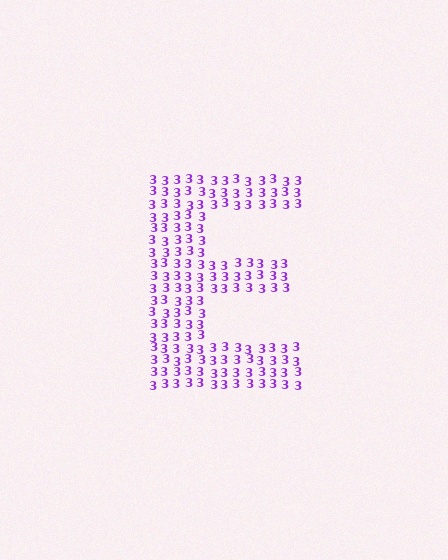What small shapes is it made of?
It is made of small digit 3's.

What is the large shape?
The large shape is the letter E.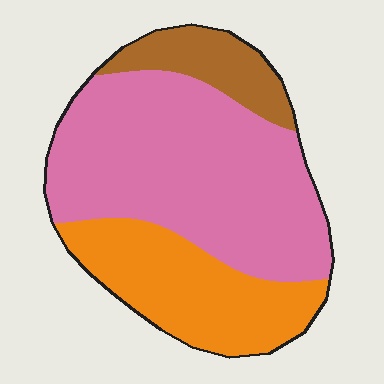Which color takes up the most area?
Pink, at roughly 60%.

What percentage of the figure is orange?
Orange covers about 30% of the figure.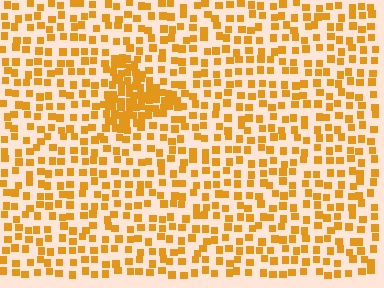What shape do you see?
I see a triangle.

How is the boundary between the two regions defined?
The boundary is defined by a change in element density (approximately 2.6x ratio). All elements are the same color, size, and shape.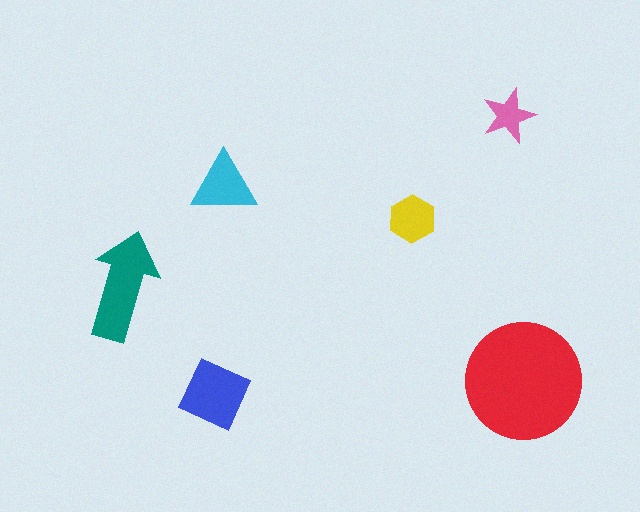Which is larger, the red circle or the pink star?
The red circle.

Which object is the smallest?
The pink star.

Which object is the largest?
The red circle.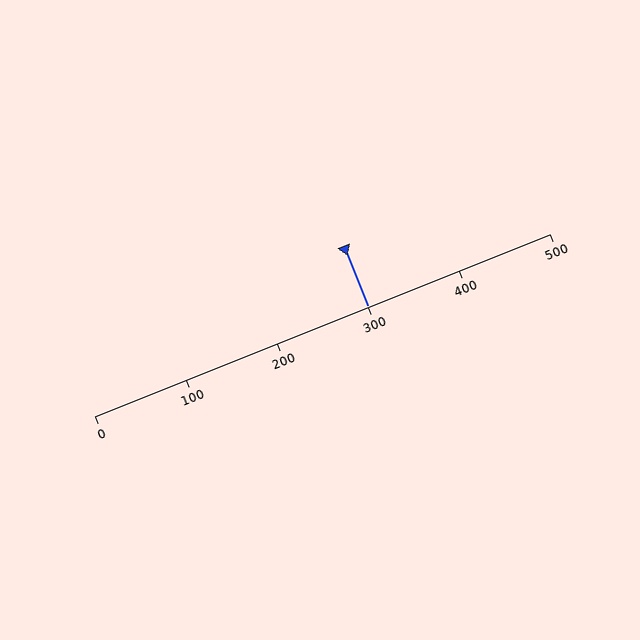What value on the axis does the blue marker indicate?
The marker indicates approximately 300.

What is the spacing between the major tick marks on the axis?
The major ticks are spaced 100 apart.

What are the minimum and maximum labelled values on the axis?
The axis runs from 0 to 500.